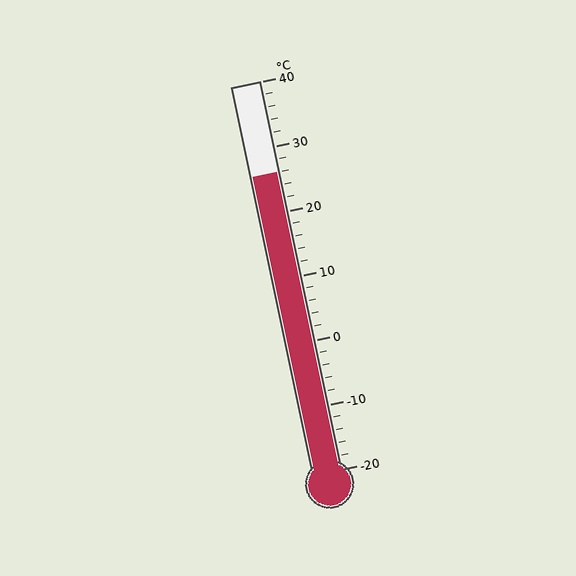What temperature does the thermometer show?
The thermometer shows approximately 26°C.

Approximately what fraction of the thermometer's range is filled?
The thermometer is filled to approximately 75% of its range.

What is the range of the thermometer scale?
The thermometer scale ranges from -20°C to 40°C.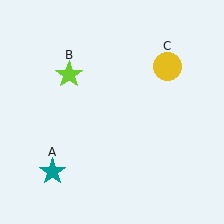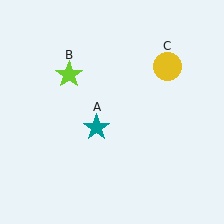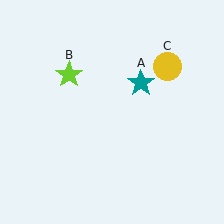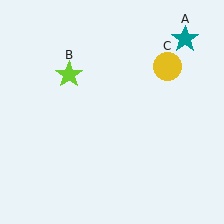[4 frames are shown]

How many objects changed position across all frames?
1 object changed position: teal star (object A).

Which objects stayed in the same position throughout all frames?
Lime star (object B) and yellow circle (object C) remained stationary.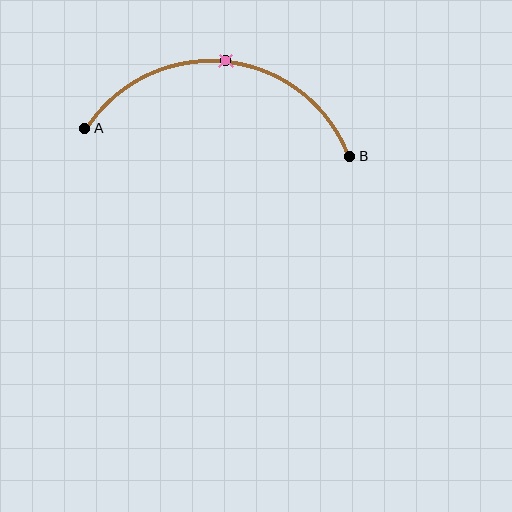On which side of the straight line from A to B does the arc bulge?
The arc bulges above the straight line connecting A and B.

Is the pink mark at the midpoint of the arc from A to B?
Yes. The pink mark lies on the arc at equal arc-length from both A and B — it is the arc midpoint.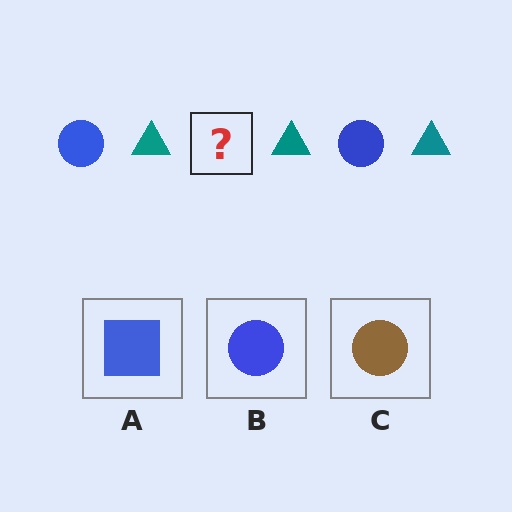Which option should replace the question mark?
Option B.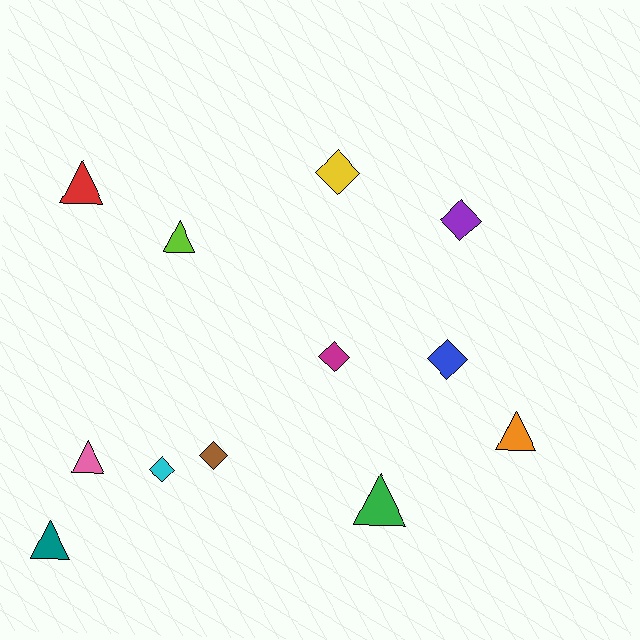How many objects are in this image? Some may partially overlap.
There are 12 objects.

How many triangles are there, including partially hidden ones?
There are 6 triangles.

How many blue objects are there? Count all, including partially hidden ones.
There is 1 blue object.